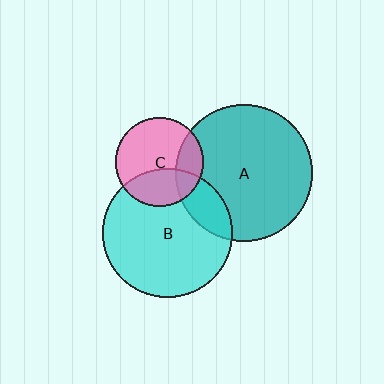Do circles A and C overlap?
Yes.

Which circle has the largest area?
Circle A (teal).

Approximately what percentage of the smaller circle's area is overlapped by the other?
Approximately 20%.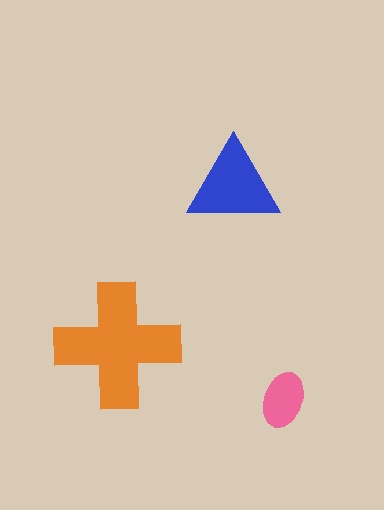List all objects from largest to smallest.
The orange cross, the blue triangle, the pink ellipse.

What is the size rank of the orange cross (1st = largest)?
1st.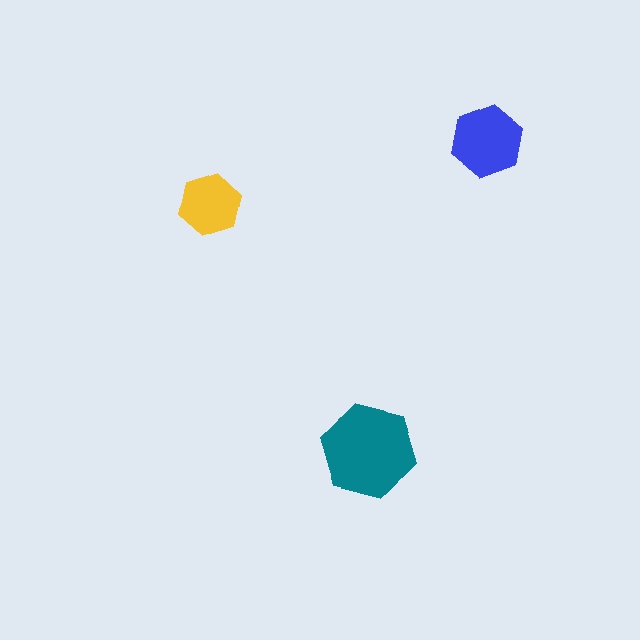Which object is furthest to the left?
The yellow hexagon is leftmost.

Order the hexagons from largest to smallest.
the teal one, the blue one, the yellow one.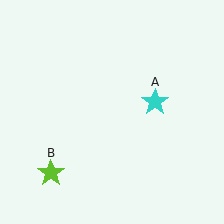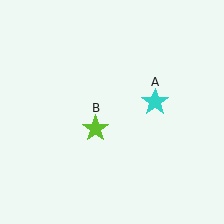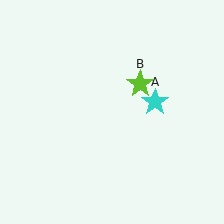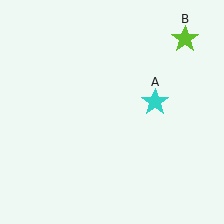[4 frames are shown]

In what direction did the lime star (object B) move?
The lime star (object B) moved up and to the right.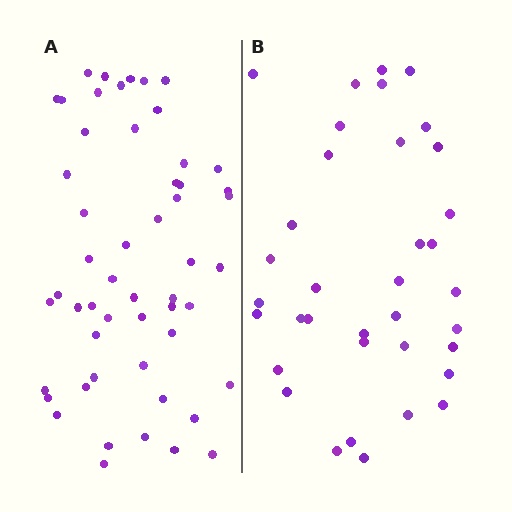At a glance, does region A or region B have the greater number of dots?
Region A (the left region) has more dots.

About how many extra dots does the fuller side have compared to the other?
Region A has approximately 15 more dots than region B.